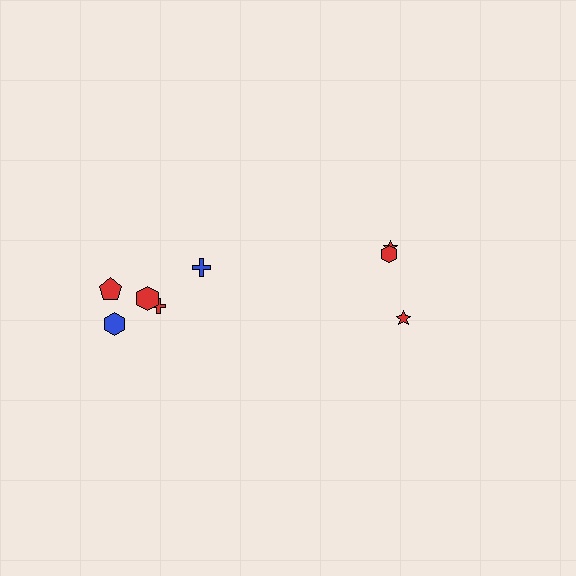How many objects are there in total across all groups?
There are 8 objects.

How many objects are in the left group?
There are 5 objects.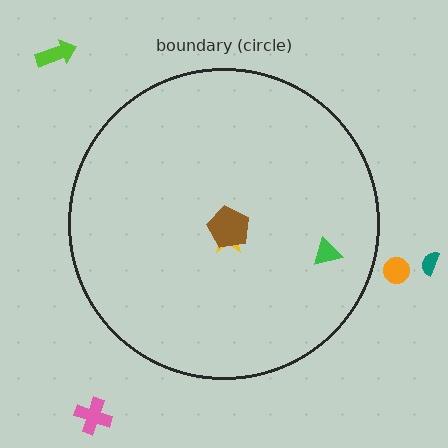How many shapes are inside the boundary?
3 inside, 4 outside.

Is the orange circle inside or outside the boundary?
Outside.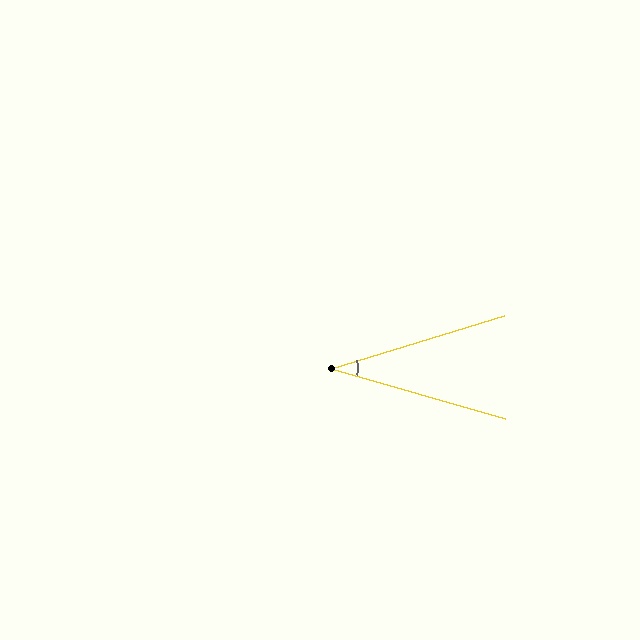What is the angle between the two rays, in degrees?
Approximately 33 degrees.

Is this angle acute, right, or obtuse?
It is acute.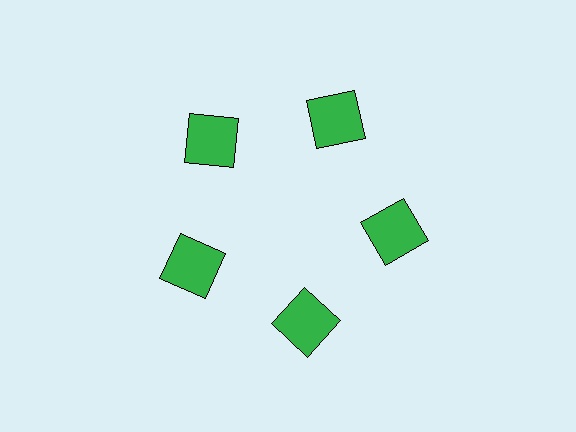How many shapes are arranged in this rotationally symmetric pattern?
There are 5 shapes, arranged in 5 groups of 1.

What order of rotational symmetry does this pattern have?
This pattern has 5-fold rotational symmetry.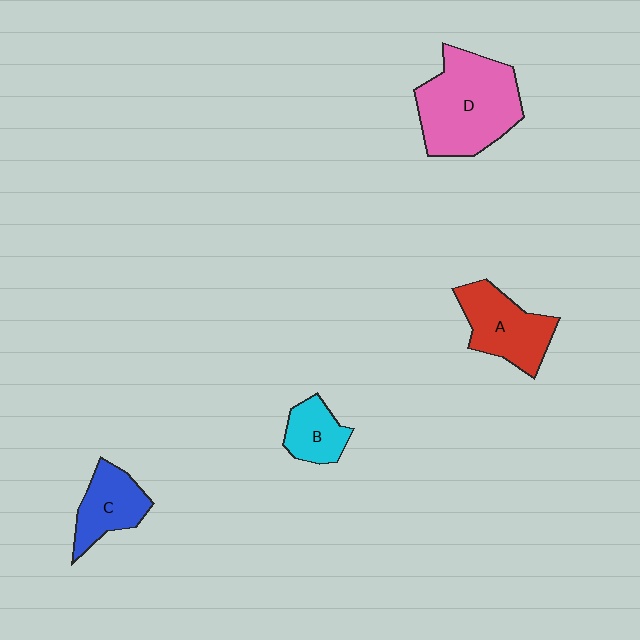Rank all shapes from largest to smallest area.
From largest to smallest: D (pink), A (red), C (blue), B (cyan).